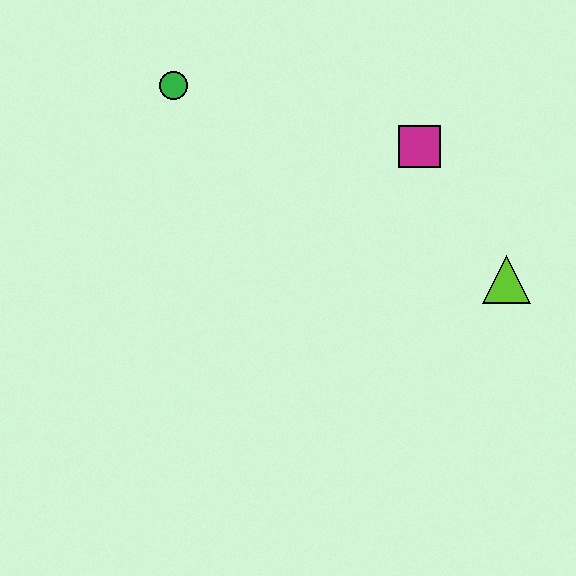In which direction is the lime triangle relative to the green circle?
The lime triangle is to the right of the green circle.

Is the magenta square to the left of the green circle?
No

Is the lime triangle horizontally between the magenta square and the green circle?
No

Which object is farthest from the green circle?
The lime triangle is farthest from the green circle.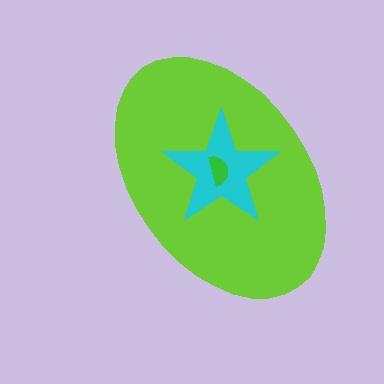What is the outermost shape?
The lime ellipse.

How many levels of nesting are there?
3.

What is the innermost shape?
The green semicircle.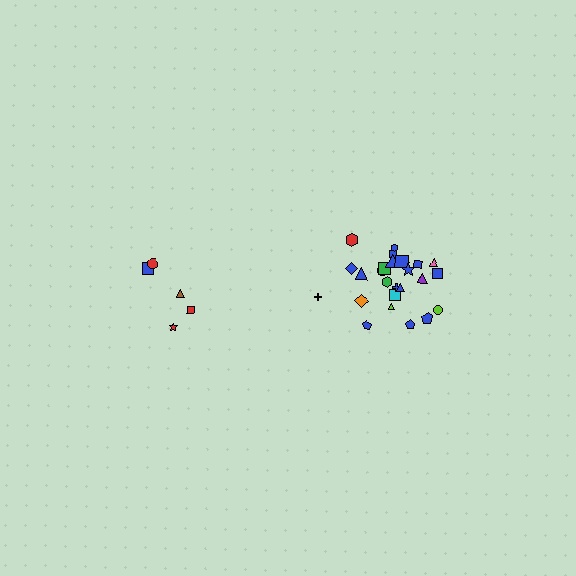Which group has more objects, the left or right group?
The right group.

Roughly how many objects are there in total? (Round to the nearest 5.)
Roughly 30 objects in total.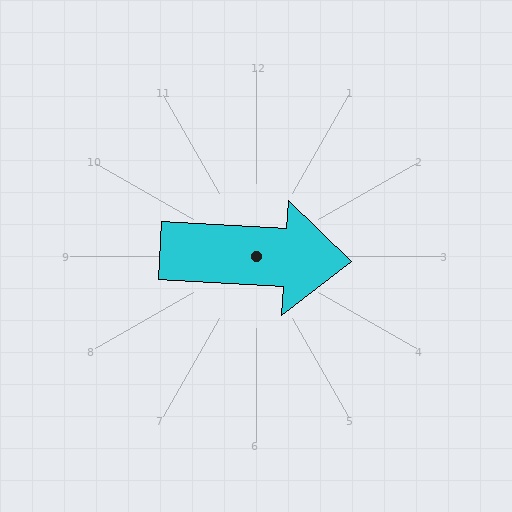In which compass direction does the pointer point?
East.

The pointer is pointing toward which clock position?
Roughly 3 o'clock.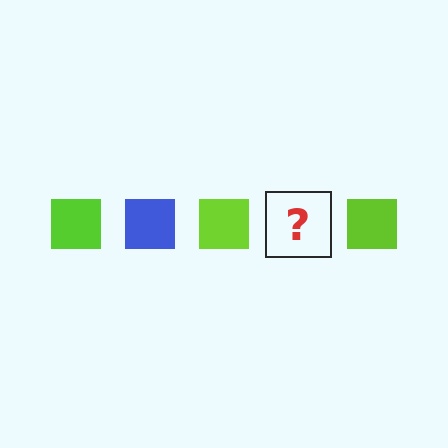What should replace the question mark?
The question mark should be replaced with a blue square.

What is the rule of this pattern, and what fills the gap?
The rule is that the pattern cycles through lime, blue squares. The gap should be filled with a blue square.